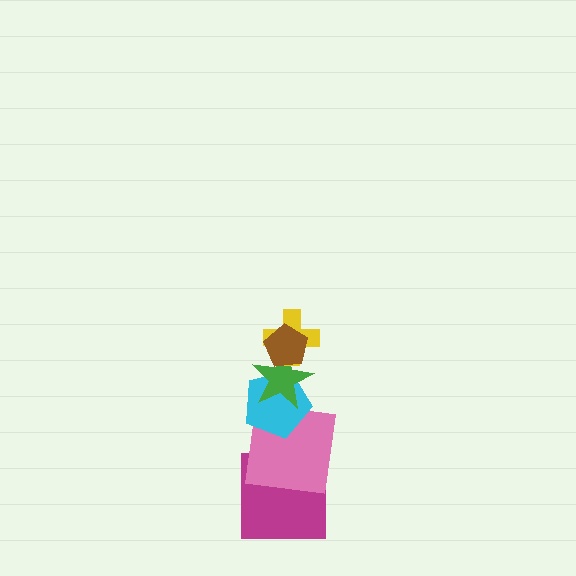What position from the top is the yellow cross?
The yellow cross is 2nd from the top.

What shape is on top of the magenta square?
The pink square is on top of the magenta square.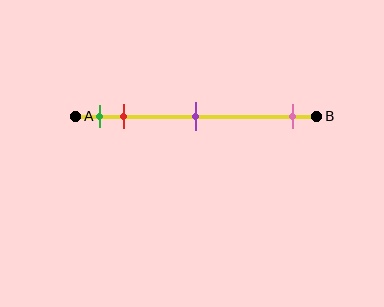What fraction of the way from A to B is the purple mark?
The purple mark is approximately 50% (0.5) of the way from A to B.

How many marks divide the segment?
There are 4 marks dividing the segment.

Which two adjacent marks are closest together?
The green and red marks are the closest adjacent pair.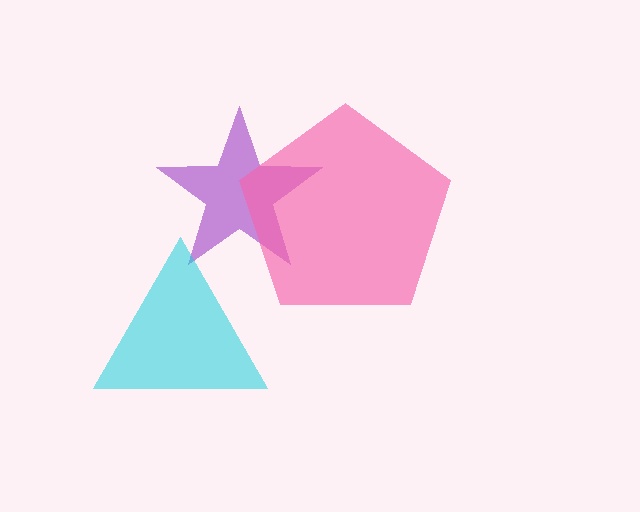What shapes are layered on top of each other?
The layered shapes are: a purple star, a pink pentagon, a cyan triangle.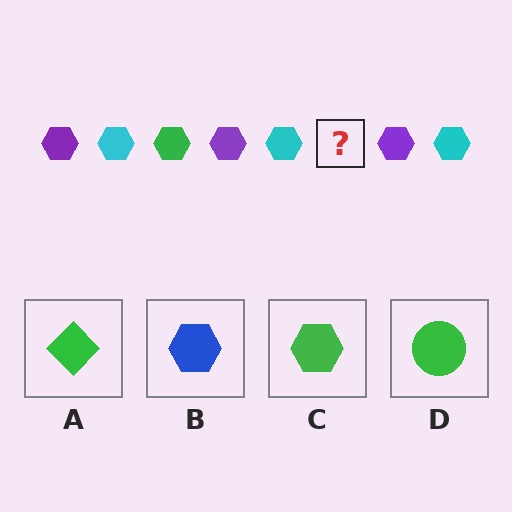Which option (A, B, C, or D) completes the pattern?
C.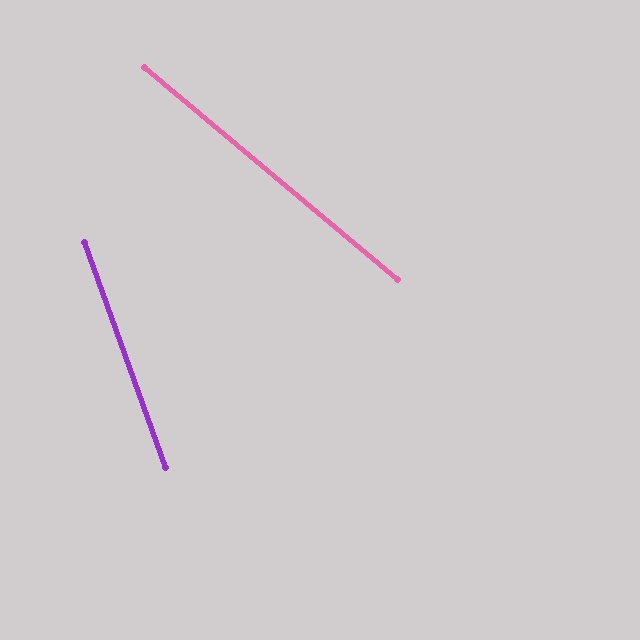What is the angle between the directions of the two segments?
Approximately 30 degrees.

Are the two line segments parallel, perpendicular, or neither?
Neither parallel nor perpendicular — they differ by about 30°.